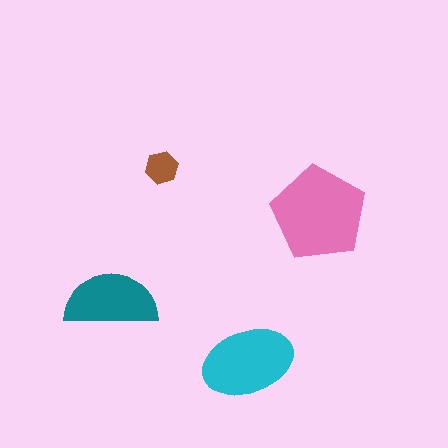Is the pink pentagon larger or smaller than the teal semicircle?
Larger.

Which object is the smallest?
The brown hexagon.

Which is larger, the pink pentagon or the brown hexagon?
The pink pentagon.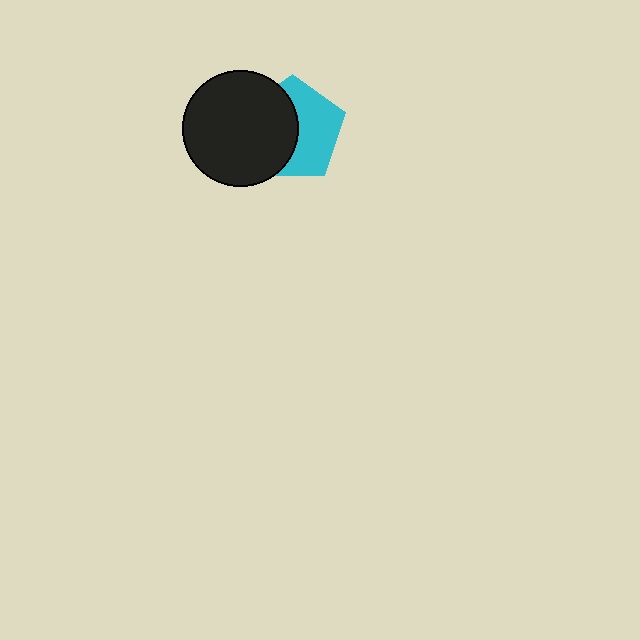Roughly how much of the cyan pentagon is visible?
About half of it is visible (roughly 51%).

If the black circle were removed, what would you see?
You would see the complete cyan pentagon.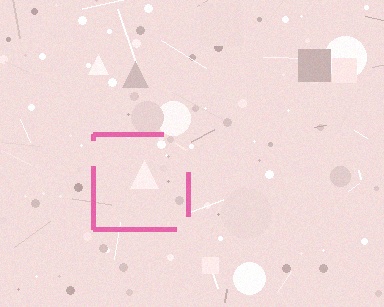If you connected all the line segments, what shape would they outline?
They would outline a square.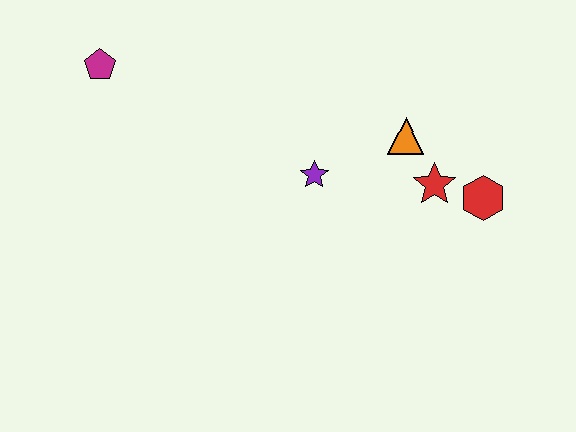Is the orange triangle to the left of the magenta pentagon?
No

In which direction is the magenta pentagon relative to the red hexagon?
The magenta pentagon is to the left of the red hexagon.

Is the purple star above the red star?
Yes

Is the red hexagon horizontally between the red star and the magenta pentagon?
No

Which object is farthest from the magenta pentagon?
The red hexagon is farthest from the magenta pentagon.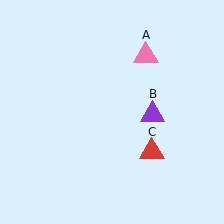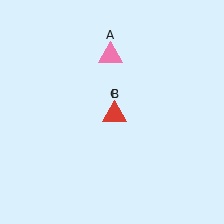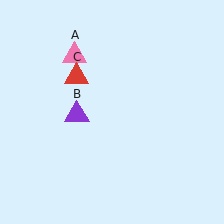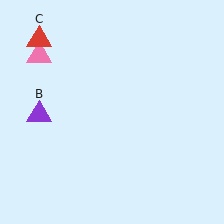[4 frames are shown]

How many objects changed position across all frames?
3 objects changed position: pink triangle (object A), purple triangle (object B), red triangle (object C).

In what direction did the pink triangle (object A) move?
The pink triangle (object A) moved left.